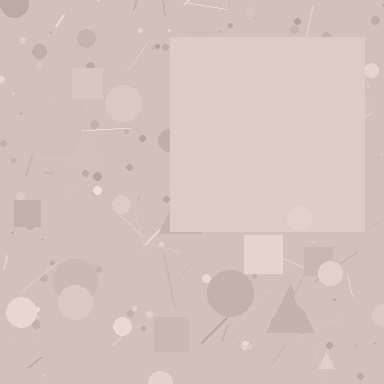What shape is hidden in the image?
A square is hidden in the image.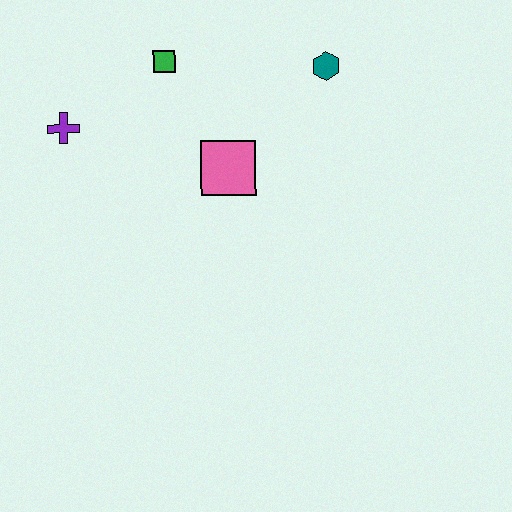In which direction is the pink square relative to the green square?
The pink square is below the green square.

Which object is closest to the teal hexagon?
The pink square is closest to the teal hexagon.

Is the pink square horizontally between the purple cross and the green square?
No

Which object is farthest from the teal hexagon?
The purple cross is farthest from the teal hexagon.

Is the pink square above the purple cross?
No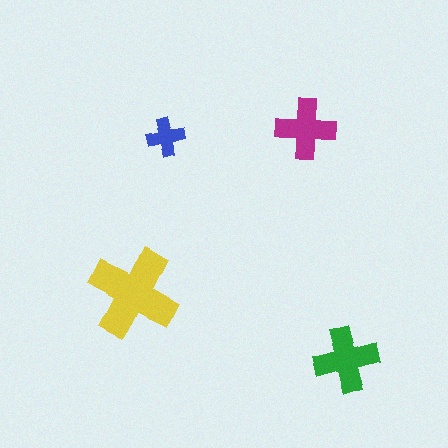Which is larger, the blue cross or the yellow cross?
The yellow one.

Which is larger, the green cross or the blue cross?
The green one.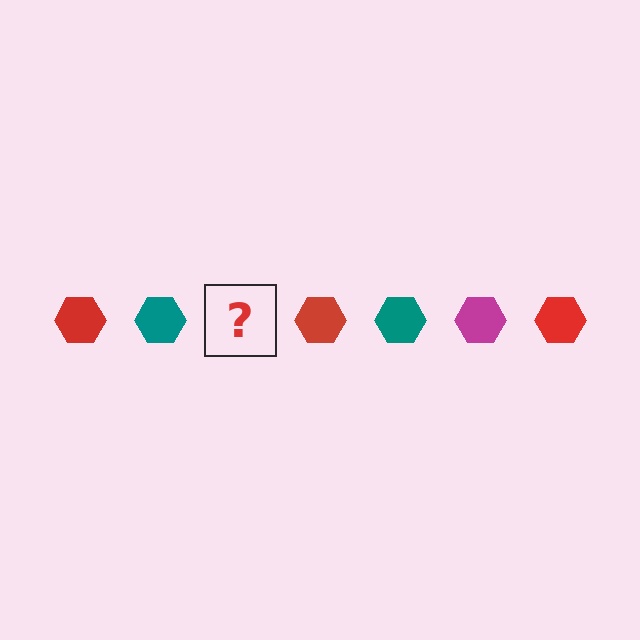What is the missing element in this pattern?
The missing element is a magenta hexagon.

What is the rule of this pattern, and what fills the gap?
The rule is that the pattern cycles through red, teal, magenta hexagons. The gap should be filled with a magenta hexagon.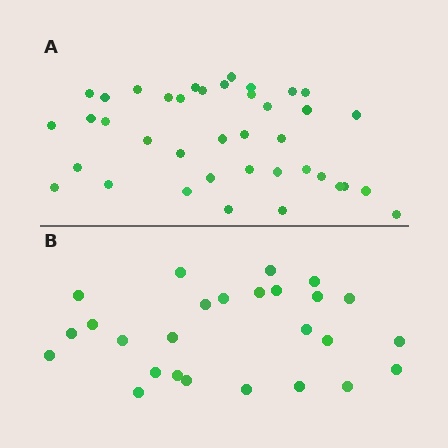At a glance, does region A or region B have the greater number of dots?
Region A (the top region) has more dots.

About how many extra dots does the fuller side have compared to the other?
Region A has approximately 15 more dots than region B.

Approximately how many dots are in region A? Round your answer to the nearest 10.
About 40 dots. (The exact count is 39, which rounds to 40.)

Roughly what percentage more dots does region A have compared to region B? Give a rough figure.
About 50% more.